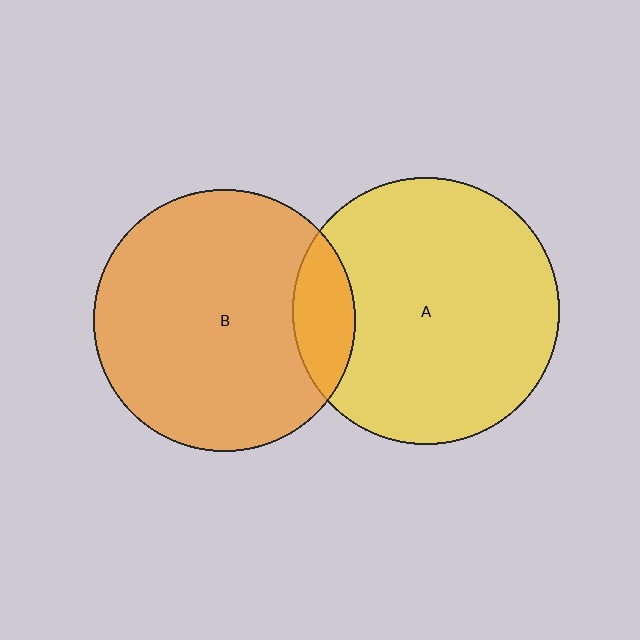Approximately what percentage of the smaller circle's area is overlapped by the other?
Approximately 15%.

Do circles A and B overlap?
Yes.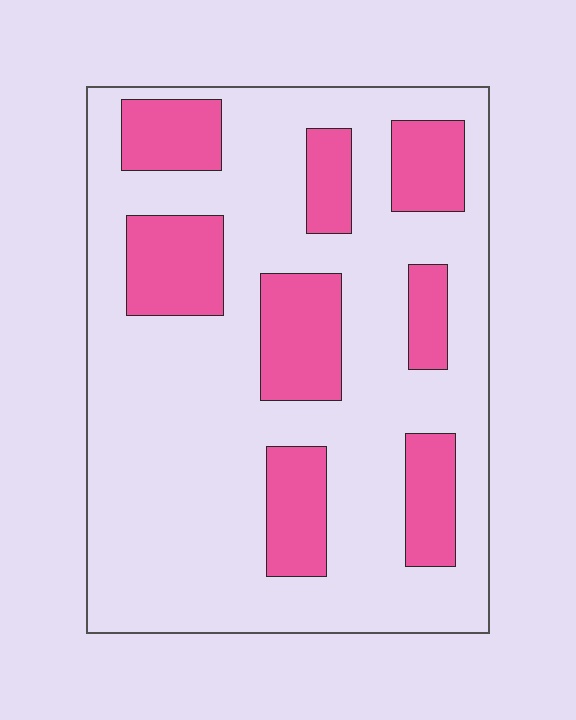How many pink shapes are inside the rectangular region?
8.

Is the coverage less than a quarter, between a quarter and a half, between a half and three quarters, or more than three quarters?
Between a quarter and a half.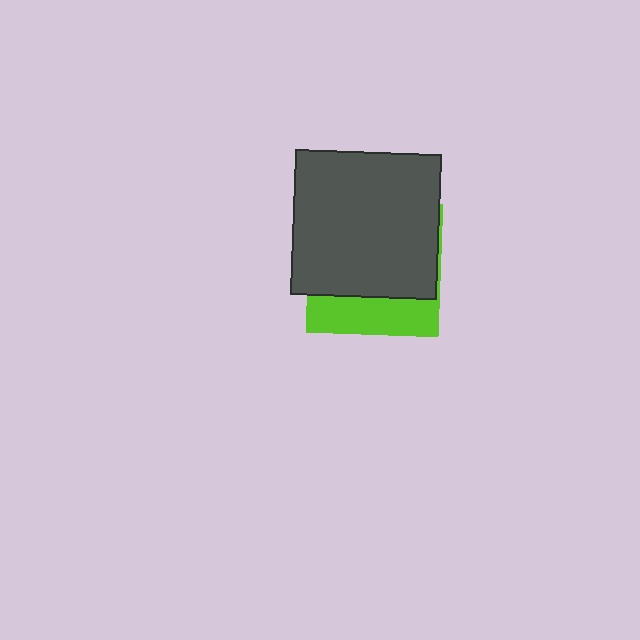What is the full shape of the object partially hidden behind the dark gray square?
The partially hidden object is a lime square.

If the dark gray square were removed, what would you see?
You would see the complete lime square.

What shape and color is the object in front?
The object in front is a dark gray square.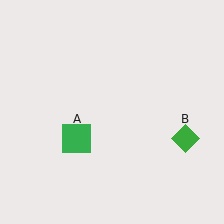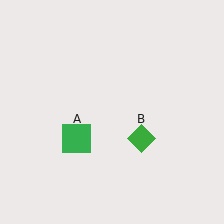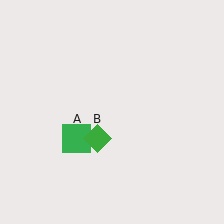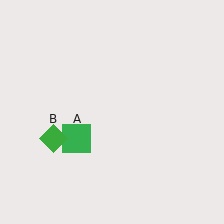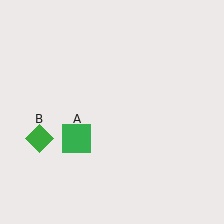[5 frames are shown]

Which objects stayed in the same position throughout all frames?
Green square (object A) remained stationary.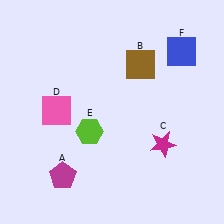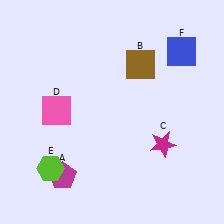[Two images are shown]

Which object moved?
The lime hexagon (E) moved left.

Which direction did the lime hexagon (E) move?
The lime hexagon (E) moved left.